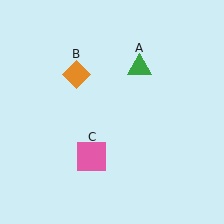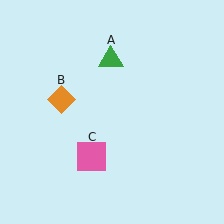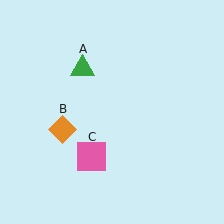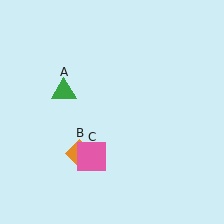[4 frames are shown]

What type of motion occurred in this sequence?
The green triangle (object A), orange diamond (object B) rotated counterclockwise around the center of the scene.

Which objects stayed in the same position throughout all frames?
Pink square (object C) remained stationary.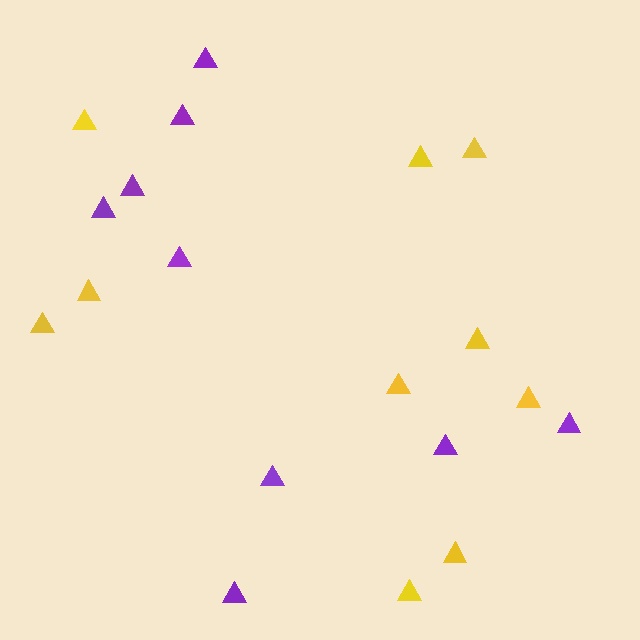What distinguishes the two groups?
There are 2 groups: one group of purple triangles (9) and one group of yellow triangles (10).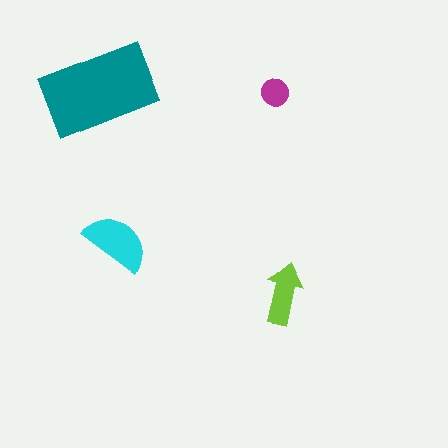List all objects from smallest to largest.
The magenta circle, the lime arrow, the cyan semicircle, the teal rectangle.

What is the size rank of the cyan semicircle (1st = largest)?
2nd.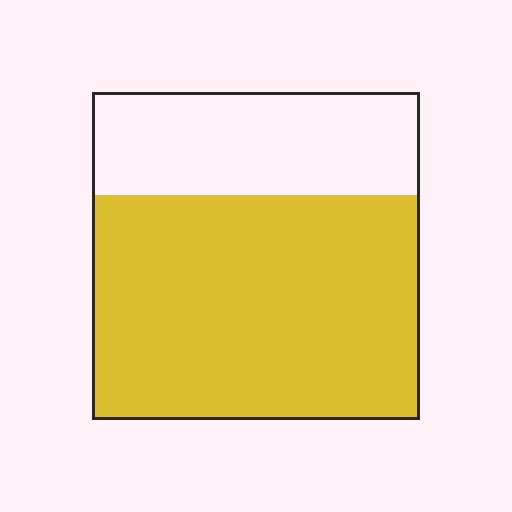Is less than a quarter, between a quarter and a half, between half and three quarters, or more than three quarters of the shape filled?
Between half and three quarters.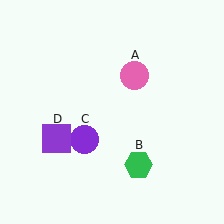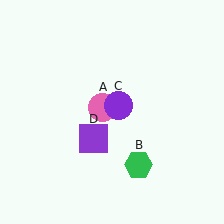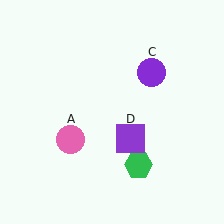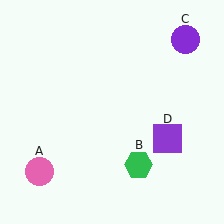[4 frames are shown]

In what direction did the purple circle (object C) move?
The purple circle (object C) moved up and to the right.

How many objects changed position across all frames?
3 objects changed position: pink circle (object A), purple circle (object C), purple square (object D).